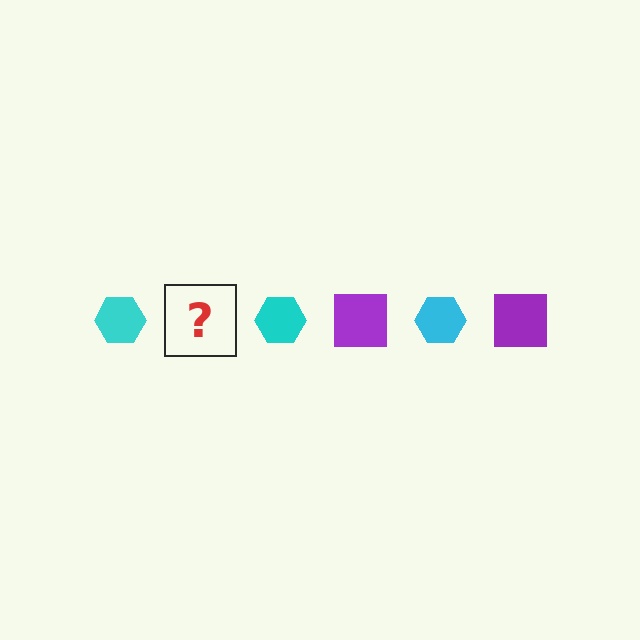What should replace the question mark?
The question mark should be replaced with a purple square.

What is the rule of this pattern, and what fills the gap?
The rule is that the pattern alternates between cyan hexagon and purple square. The gap should be filled with a purple square.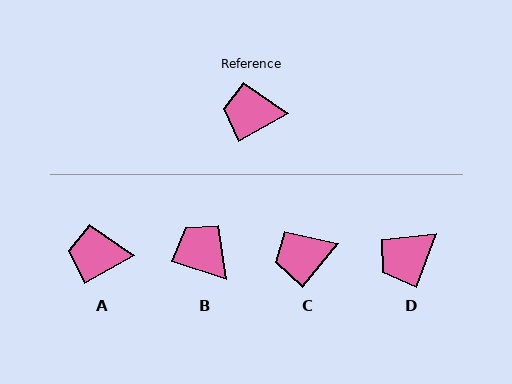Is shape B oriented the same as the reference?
No, it is off by about 47 degrees.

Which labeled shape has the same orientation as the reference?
A.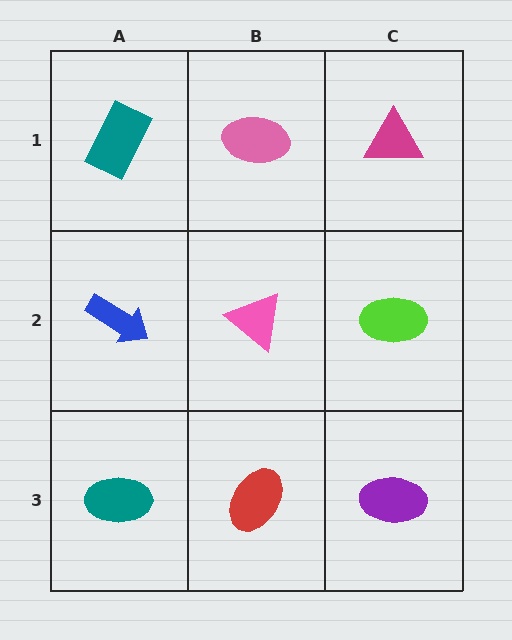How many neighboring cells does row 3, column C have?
2.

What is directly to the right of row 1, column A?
A pink ellipse.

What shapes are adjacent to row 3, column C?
A lime ellipse (row 2, column C), a red ellipse (row 3, column B).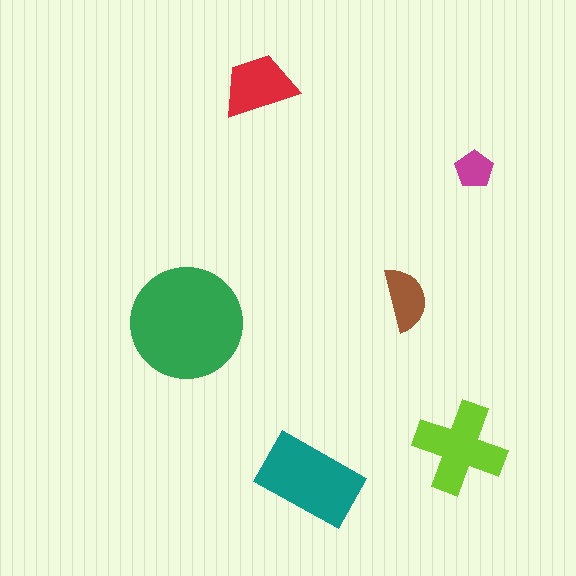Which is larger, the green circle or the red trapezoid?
The green circle.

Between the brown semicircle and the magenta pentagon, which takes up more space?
The brown semicircle.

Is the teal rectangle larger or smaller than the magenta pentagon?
Larger.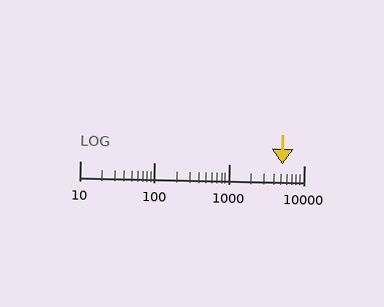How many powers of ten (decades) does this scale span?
The scale spans 3 decades, from 10 to 10000.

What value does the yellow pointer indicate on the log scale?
The pointer indicates approximately 5200.